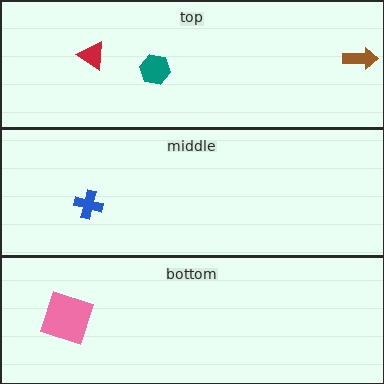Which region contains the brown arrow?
The top region.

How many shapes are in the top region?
3.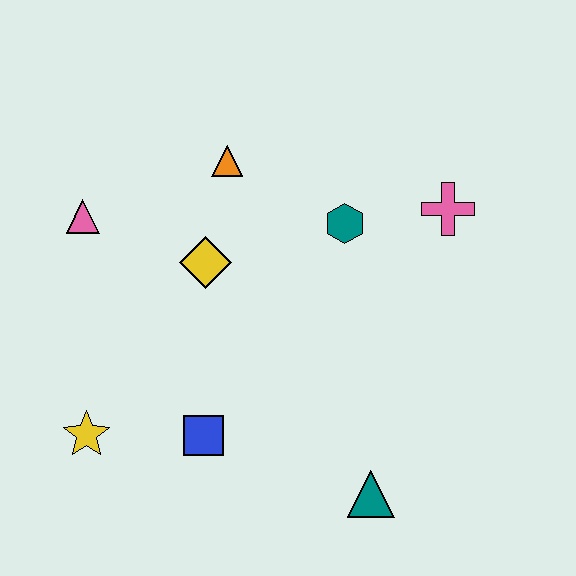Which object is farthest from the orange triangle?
The teal triangle is farthest from the orange triangle.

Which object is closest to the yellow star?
The blue square is closest to the yellow star.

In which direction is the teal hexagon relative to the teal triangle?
The teal hexagon is above the teal triangle.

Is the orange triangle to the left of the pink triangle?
No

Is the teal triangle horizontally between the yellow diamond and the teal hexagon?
No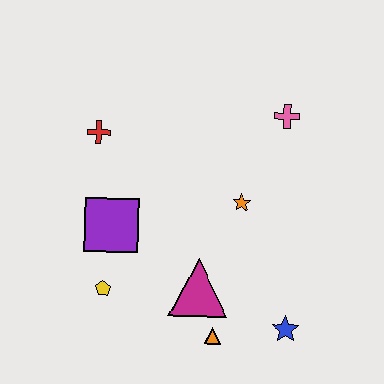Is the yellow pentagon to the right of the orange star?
No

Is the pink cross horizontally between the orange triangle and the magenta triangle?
No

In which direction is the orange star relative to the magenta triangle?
The orange star is above the magenta triangle.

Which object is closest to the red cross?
The purple square is closest to the red cross.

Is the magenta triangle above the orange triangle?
Yes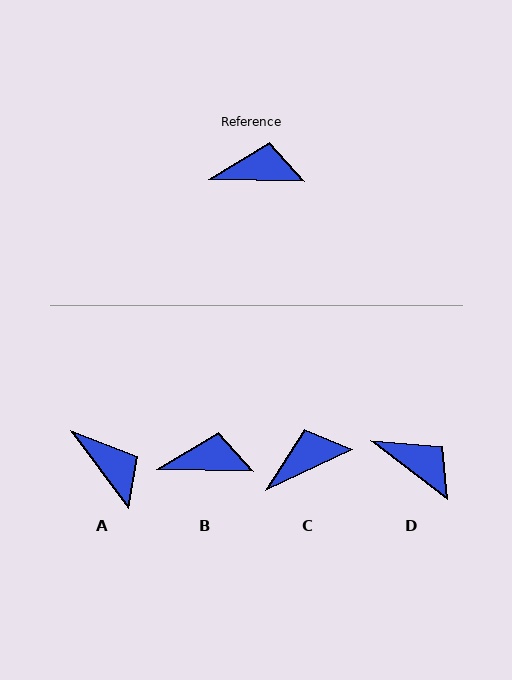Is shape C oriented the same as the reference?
No, it is off by about 26 degrees.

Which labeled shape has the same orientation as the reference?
B.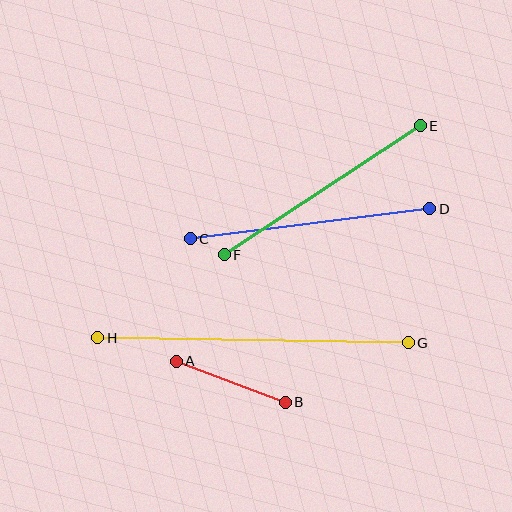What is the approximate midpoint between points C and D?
The midpoint is at approximately (310, 224) pixels.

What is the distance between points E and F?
The distance is approximately 235 pixels.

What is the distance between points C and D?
The distance is approximately 242 pixels.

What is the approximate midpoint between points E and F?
The midpoint is at approximately (322, 190) pixels.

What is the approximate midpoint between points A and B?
The midpoint is at approximately (231, 382) pixels.